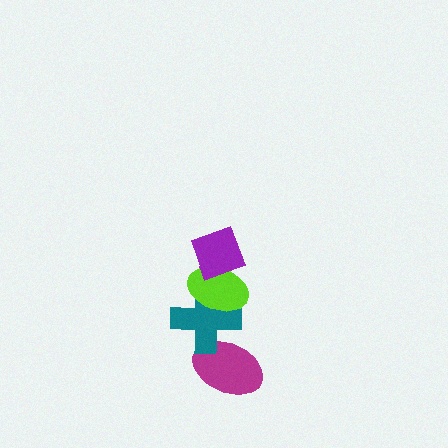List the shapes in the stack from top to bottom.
From top to bottom: the purple diamond, the lime ellipse, the teal cross, the magenta ellipse.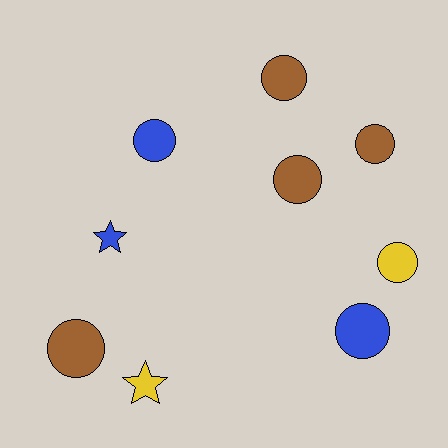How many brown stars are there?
There are no brown stars.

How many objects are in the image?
There are 9 objects.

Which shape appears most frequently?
Circle, with 7 objects.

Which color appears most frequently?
Brown, with 4 objects.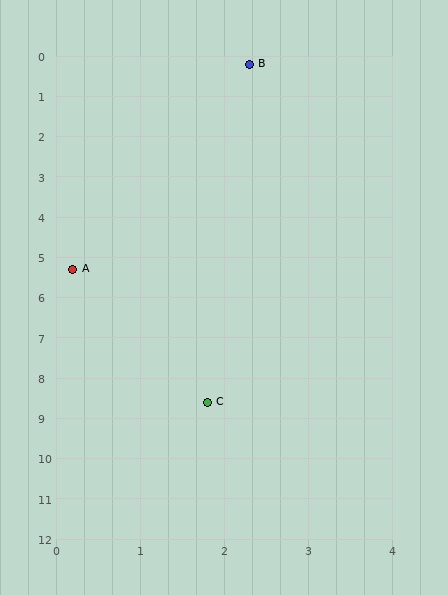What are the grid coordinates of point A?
Point A is at approximately (0.2, 5.3).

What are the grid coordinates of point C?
Point C is at approximately (1.8, 8.6).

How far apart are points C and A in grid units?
Points C and A are about 3.7 grid units apart.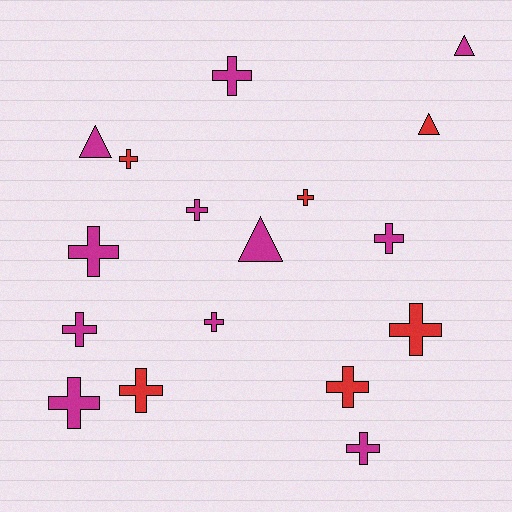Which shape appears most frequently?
Cross, with 13 objects.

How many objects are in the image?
There are 17 objects.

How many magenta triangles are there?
There are 3 magenta triangles.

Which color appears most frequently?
Magenta, with 11 objects.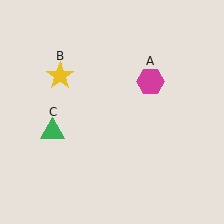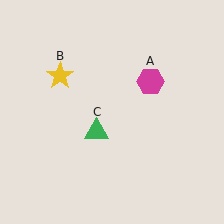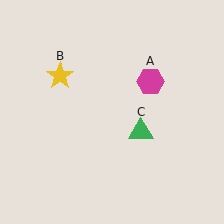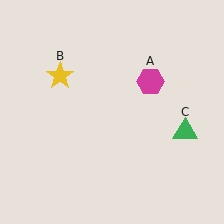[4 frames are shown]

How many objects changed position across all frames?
1 object changed position: green triangle (object C).